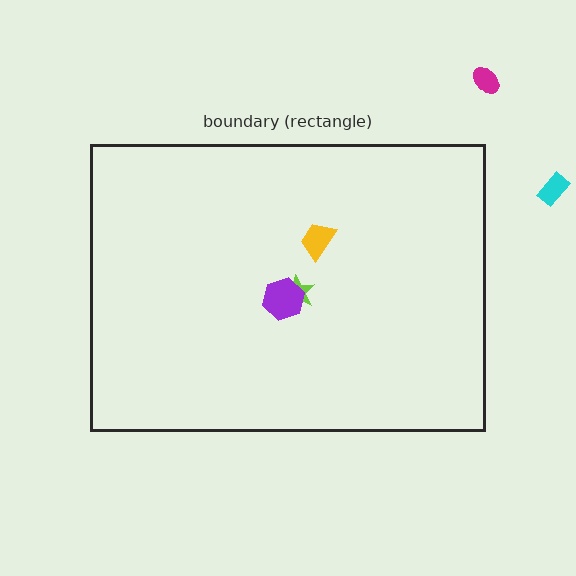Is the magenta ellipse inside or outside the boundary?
Outside.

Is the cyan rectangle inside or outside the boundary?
Outside.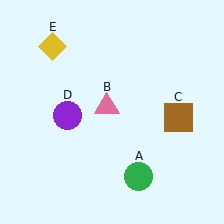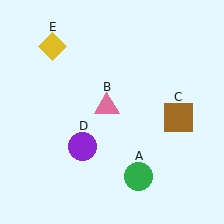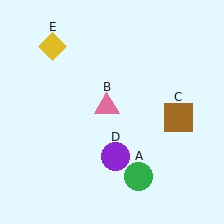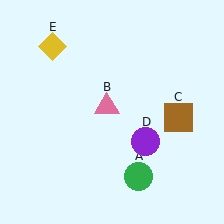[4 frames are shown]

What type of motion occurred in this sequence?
The purple circle (object D) rotated counterclockwise around the center of the scene.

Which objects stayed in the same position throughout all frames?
Green circle (object A) and pink triangle (object B) and brown square (object C) and yellow diamond (object E) remained stationary.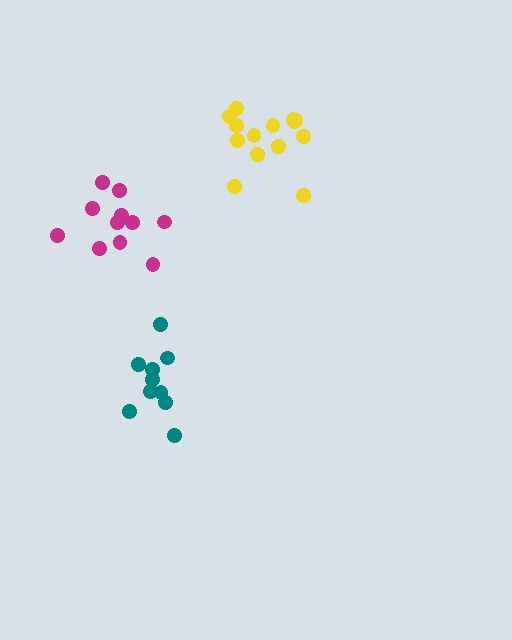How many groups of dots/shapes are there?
There are 3 groups.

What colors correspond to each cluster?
The clusters are colored: teal, yellow, magenta.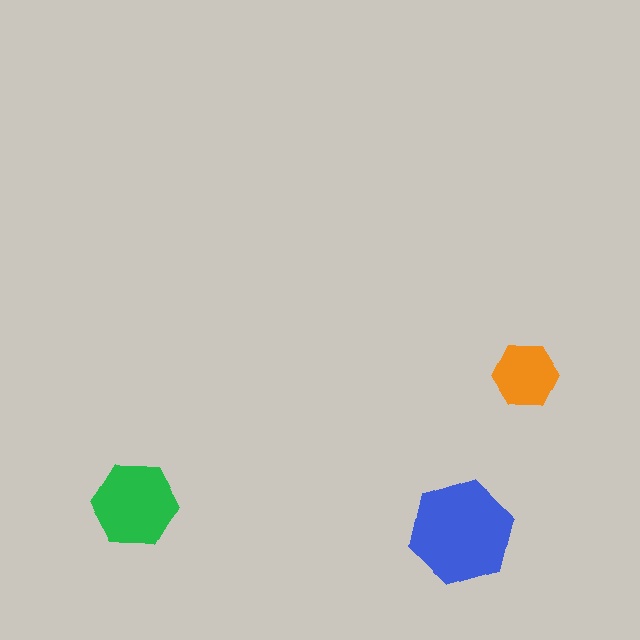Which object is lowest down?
The blue hexagon is bottommost.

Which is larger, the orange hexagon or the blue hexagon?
The blue one.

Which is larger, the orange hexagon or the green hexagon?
The green one.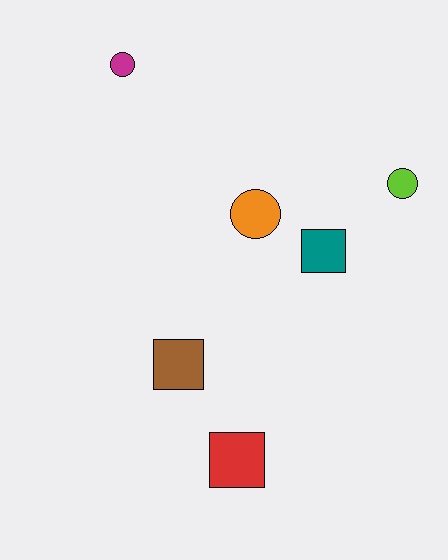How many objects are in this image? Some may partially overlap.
There are 6 objects.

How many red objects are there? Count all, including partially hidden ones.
There is 1 red object.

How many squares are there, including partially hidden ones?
There are 3 squares.